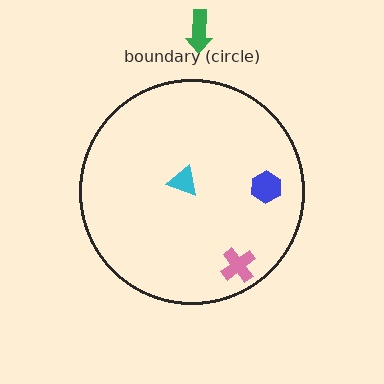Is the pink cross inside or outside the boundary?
Inside.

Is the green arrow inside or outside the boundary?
Outside.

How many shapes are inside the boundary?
3 inside, 1 outside.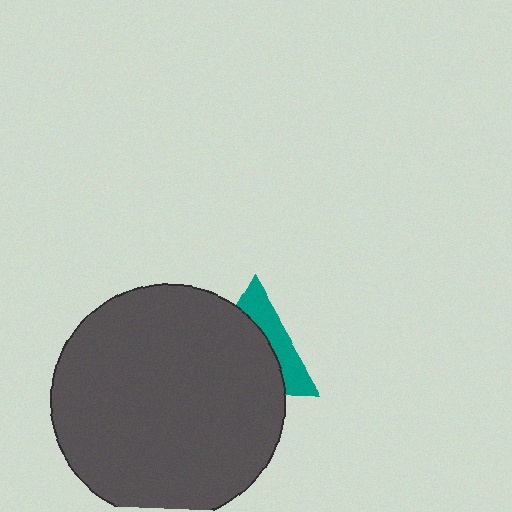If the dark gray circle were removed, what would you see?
You would see the complete teal triangle.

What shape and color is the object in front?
The object in front is a dark gray circle.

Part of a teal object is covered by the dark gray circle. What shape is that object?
It is a triangle.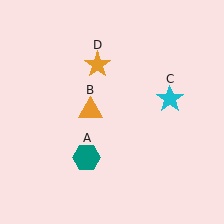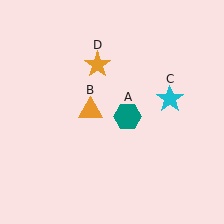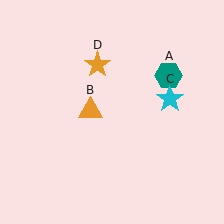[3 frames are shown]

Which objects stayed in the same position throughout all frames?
Orange triangle (object B) and cyan star (object C) and orange star (object D) remained stationary.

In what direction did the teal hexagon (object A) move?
The teal hexagon (object A) moved up and to the right.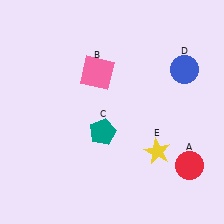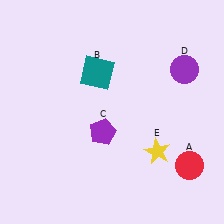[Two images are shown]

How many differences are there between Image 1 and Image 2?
There are 3 differences between the two images.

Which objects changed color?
B changed from pink to teal. C changed from teal to purple. D changed from blue to purple.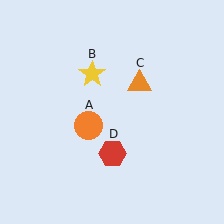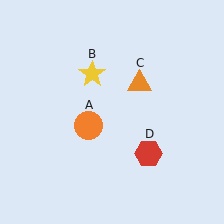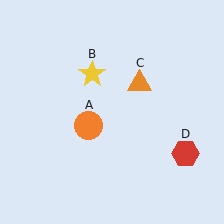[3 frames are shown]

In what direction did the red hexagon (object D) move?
The red hexagon (object D) moved right.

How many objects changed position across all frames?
1 object changed position: red hexagon (object D).